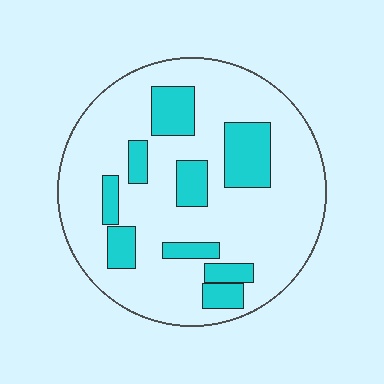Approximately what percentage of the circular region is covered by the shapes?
Approximately 20%.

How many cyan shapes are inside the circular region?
9.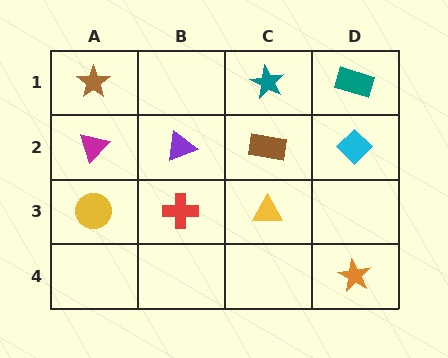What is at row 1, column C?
A teal star.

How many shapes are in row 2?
4 shapes.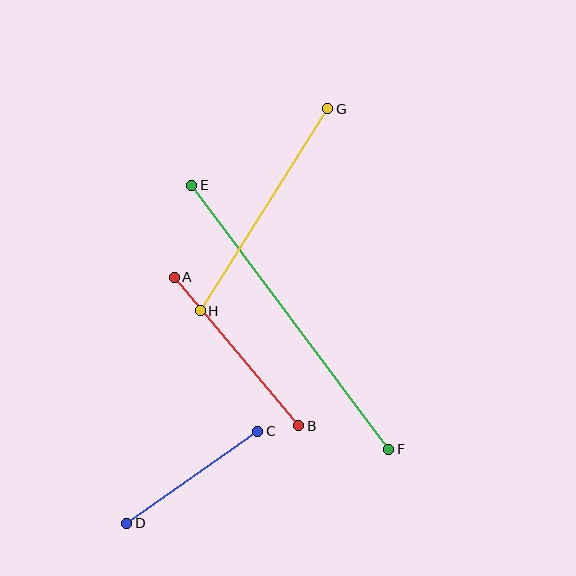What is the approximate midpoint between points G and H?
The midpoint is at approximately (264, 210) pixels.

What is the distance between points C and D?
The distance is approximately 160 pixels.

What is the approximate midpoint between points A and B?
The midpoint is at approximately (237, 352) pixels.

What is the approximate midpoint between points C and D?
The midpoint is at approximately (192, 477) pixels.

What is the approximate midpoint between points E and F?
The midpoint is at approximately (290, 317) pixels.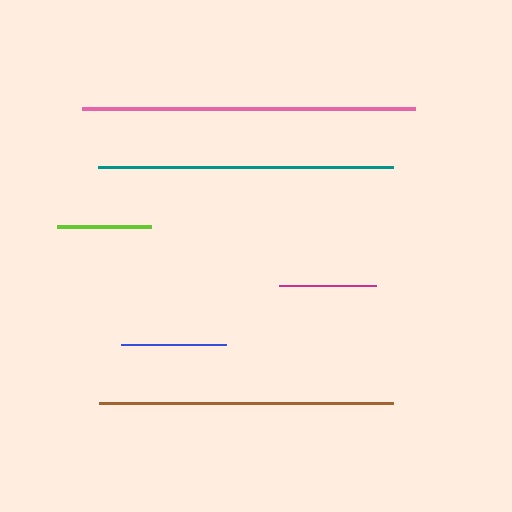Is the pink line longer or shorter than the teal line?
The pink line is longer than the teal line.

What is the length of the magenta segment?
The magenta segment is approximately 97 pixels long.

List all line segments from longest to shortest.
From longest to shortest: pink, teal, brown, blue, magenta, lime.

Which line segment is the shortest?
The lime line is the shortest at approximately 94 pixels.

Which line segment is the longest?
The pink line is the longest at approximately 332 pixels.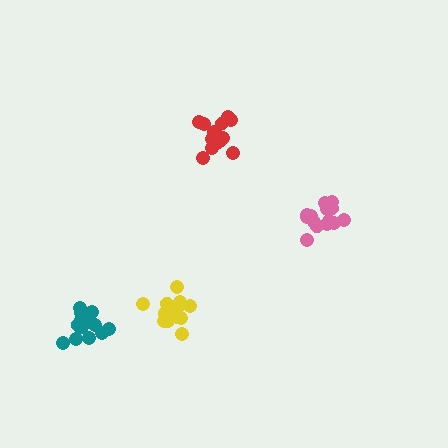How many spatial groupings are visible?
There are 4 spatial groupings.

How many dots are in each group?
Group 1: 15 dots, Group 2: 13 dots, Group 3: 14 dots, Group 4: 15 dots (57 total).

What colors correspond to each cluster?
The clusters are colored: pink, teal, red, yellow.